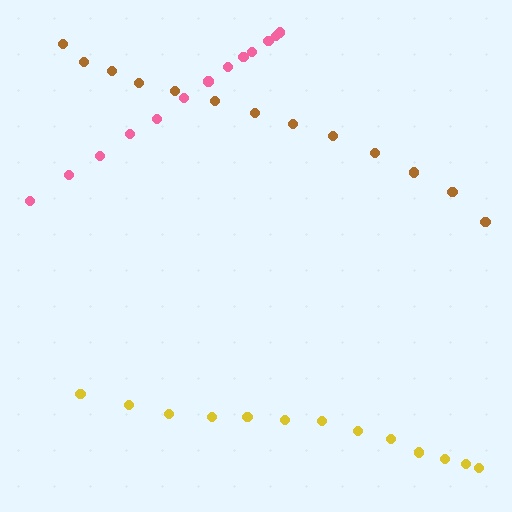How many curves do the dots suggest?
There are 3 distinct paths.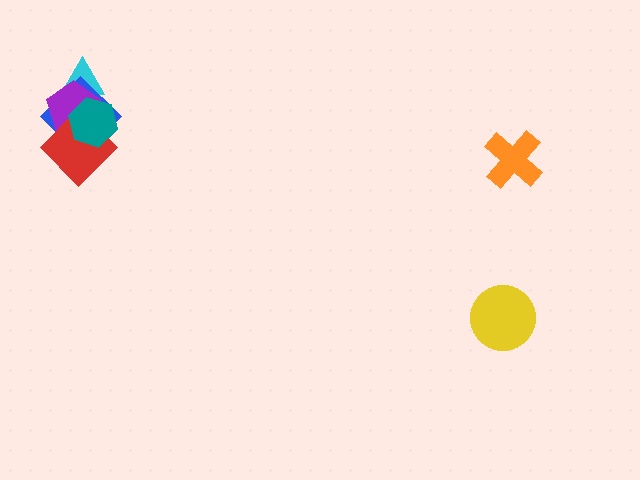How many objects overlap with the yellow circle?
0 objects overlap with the yellow circle.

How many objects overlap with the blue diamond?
4 objects overlap with the blue diamond.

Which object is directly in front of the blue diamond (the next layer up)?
The purple pentagon is directly in front of the blue diamond.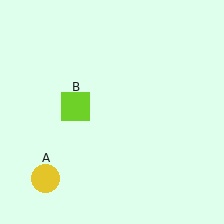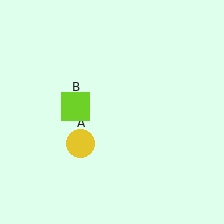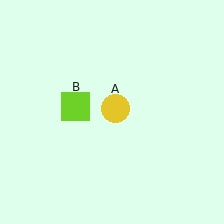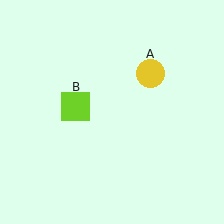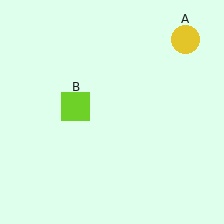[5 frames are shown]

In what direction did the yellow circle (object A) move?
The yellow circle (object A) moved up and to the right.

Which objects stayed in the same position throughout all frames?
Lime square (object B) remained stationary.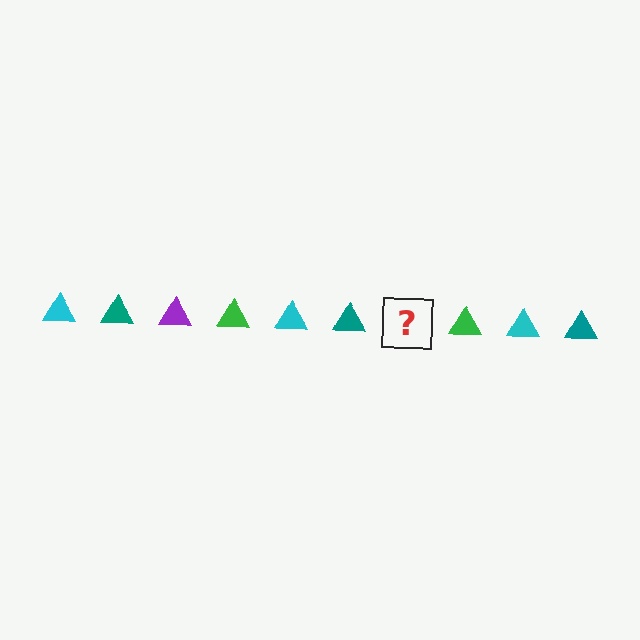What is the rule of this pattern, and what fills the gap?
The rule is that the pattern cycles through cyan, teal, purple, green triangles. The gap should be filled with a purple triangle.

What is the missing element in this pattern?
The missing element is a purple triangle.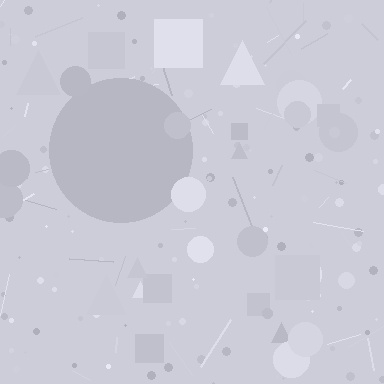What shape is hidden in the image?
A circle is hidden in the image.